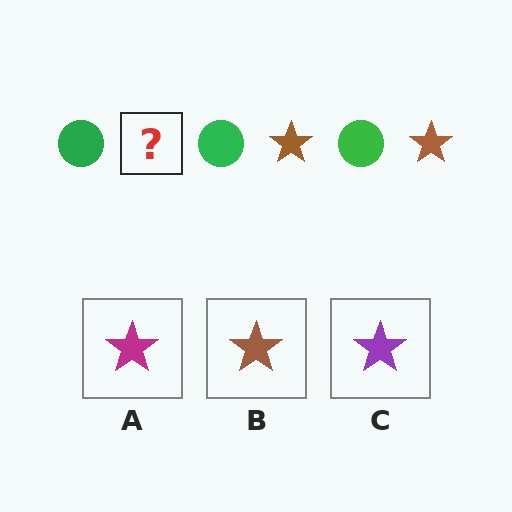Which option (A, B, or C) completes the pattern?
B.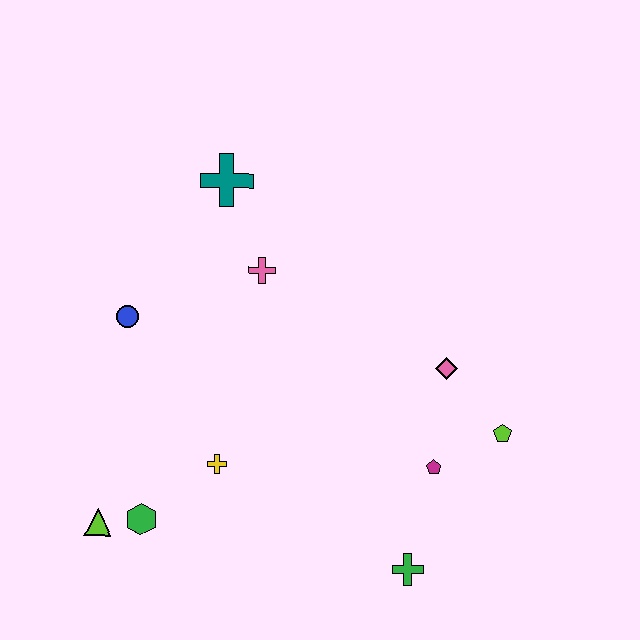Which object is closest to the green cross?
The magenta pentagon is closest to the green cross.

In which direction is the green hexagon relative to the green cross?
The green hexagon is to the left of the green cross.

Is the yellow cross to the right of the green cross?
No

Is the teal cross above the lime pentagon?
Yes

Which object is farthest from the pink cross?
The green cross is farthest from the pink cross.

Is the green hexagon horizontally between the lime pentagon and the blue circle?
Yes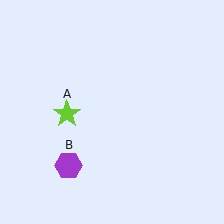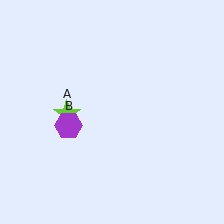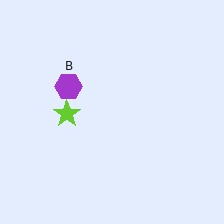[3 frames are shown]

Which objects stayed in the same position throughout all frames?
Lime star (object A) remained stationary.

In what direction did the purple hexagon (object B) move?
The purple hexagon (object B) moved up.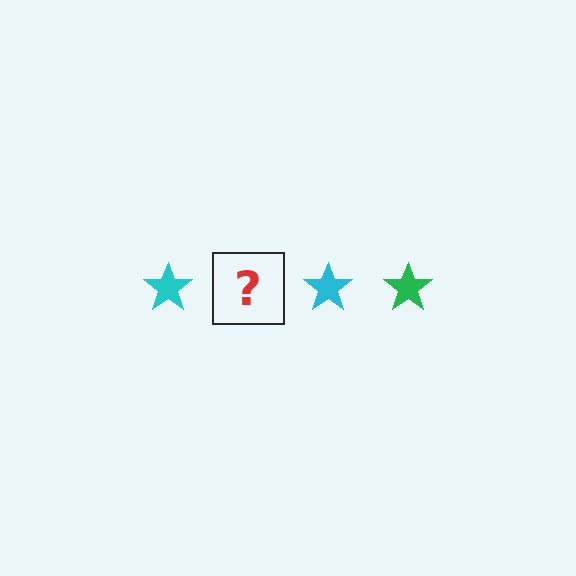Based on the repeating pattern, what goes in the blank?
The blank should be a green star.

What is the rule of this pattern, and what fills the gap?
The rule is that the pattern cycles through cyan, green stars. The gap should be filled with a green star.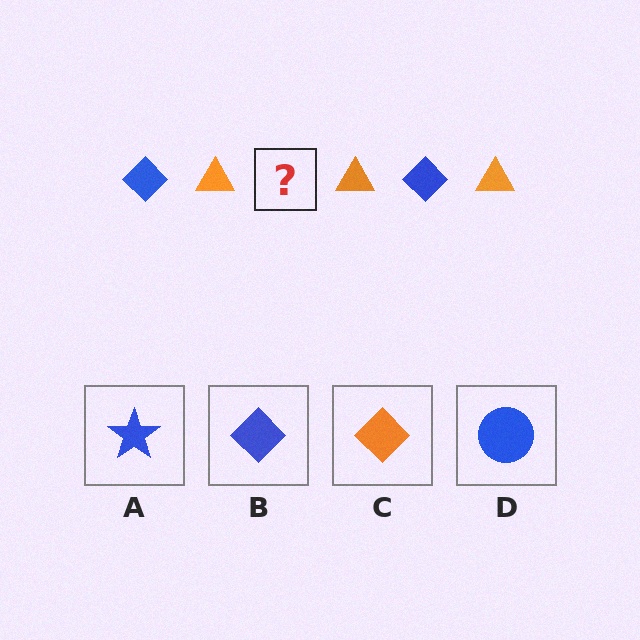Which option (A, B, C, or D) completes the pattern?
B.